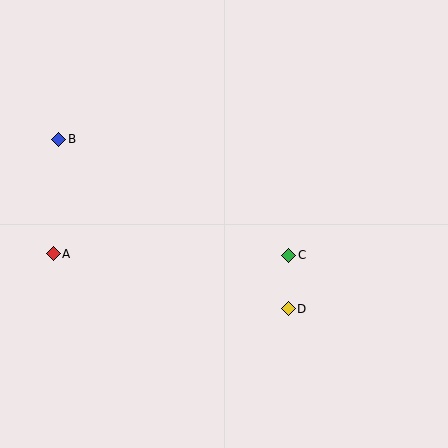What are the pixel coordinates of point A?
Point A is at (53, 254).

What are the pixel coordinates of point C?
Point C is at (289, 255).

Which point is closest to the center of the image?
Point C at (289, 255) is closest to the center.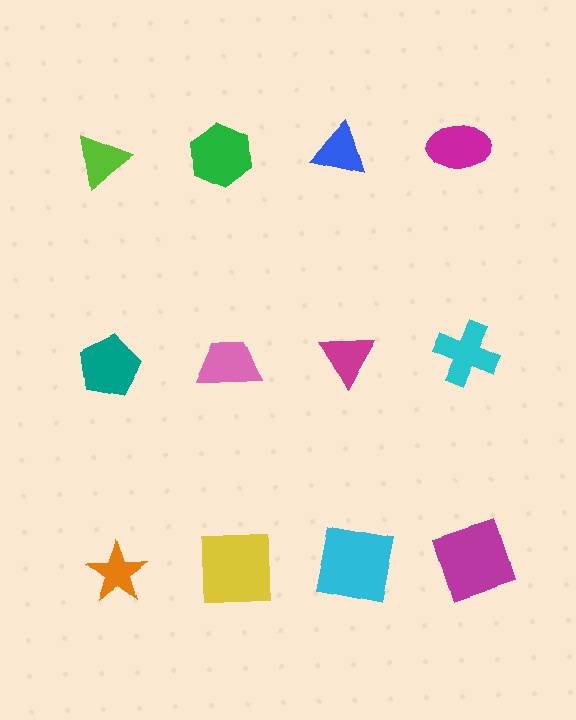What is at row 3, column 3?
A cyan square.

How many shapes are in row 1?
4 shapes.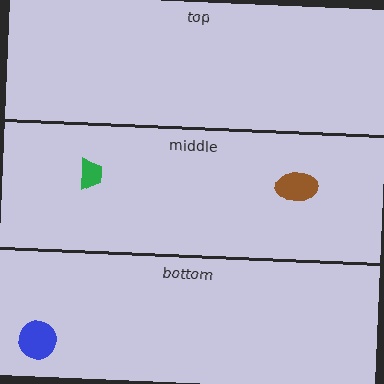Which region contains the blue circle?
The bottom region.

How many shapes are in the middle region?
2.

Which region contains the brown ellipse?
The middle region.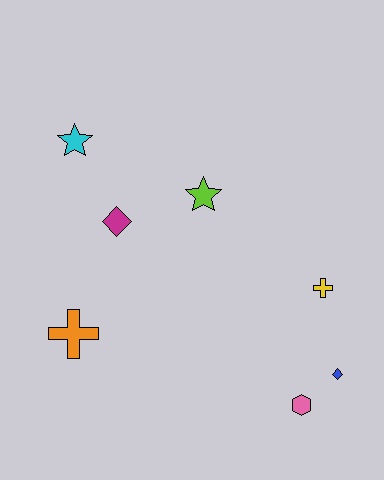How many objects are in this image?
There are 7 objects.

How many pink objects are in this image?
There is 1 pink object.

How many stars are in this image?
There are 2 stars.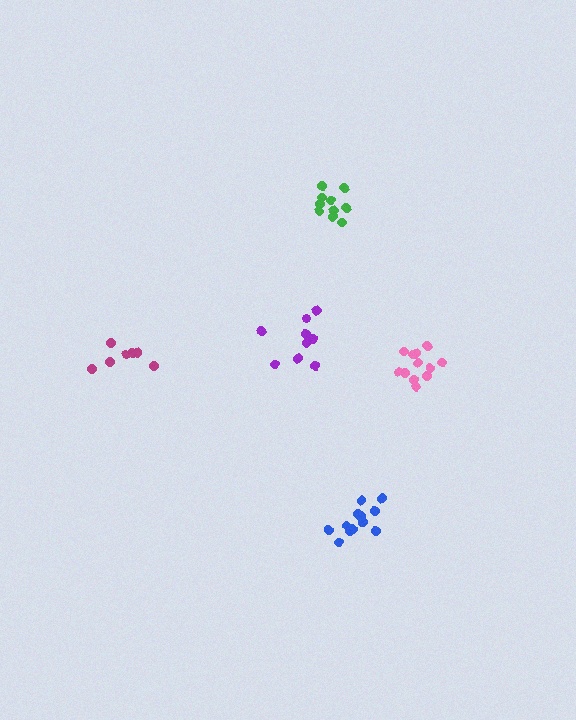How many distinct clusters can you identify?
There are 5 distinct clusters.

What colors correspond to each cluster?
The clusters are colored: purple, pink, blue, green, magenta.